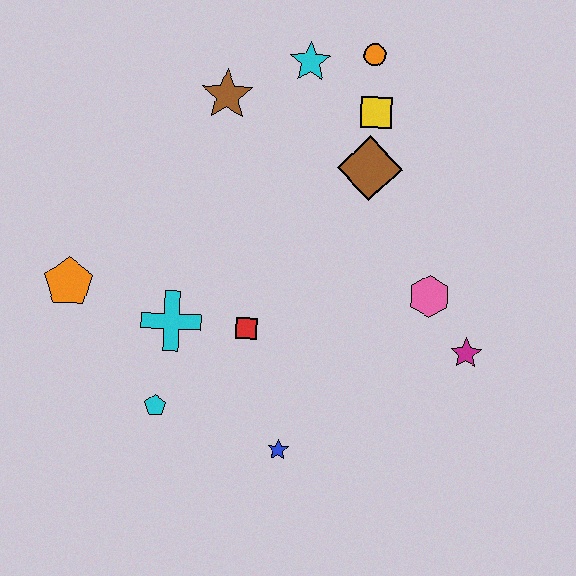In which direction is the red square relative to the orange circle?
The red square is below the orange circle.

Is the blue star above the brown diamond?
No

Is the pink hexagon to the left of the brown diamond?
No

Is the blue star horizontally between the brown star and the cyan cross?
No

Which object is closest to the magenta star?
The pink hexagon is closest to the magenta star.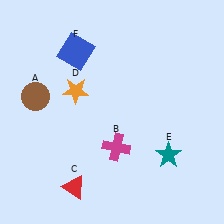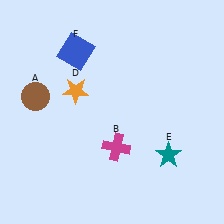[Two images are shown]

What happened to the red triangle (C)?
The red triangle (C) was removed in Image 2. It was in the bottom-left area of Image 1.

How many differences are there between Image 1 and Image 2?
There is 1 difference between the two images.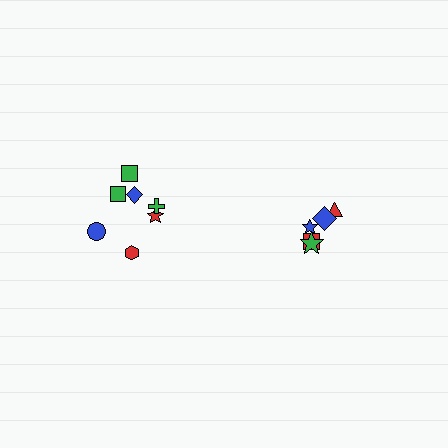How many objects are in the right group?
There are 5 objects.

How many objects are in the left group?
There are 7 objects.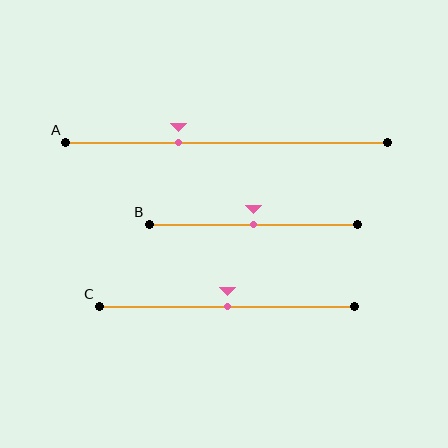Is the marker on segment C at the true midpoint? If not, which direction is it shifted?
Yes, the marker on segment C is at the true midpoint.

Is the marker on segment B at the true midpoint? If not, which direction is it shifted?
Yes, the marker on segment B is at the true midpoint.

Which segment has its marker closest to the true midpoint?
Segment B has its marker closest to the true midpoint.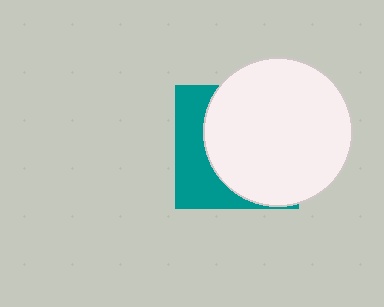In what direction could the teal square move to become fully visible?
The teal square could move left. That would shift it out from behind the white circle entirely.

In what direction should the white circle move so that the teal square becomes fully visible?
The white circle should move right. That is the shortest direction to clear the overlap and leave the teal square fully visible.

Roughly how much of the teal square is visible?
A small part of it is visible (roughly 33%).